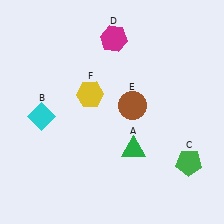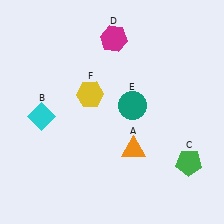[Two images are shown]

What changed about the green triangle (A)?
In Image 1, A is green. In Image 2, it changed to orange.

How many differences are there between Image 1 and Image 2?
There are 2 differences between the two images.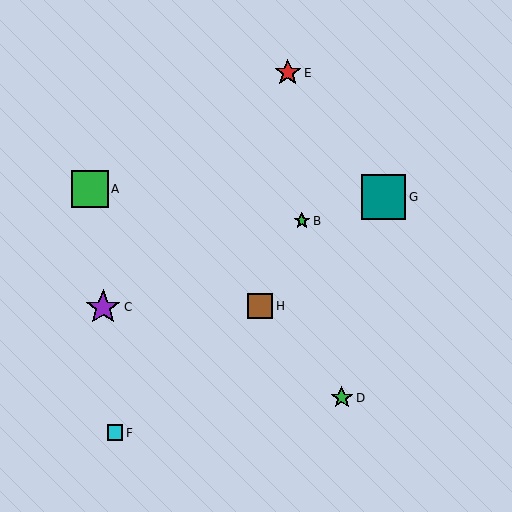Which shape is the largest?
The teal square (labeled G) is the largest.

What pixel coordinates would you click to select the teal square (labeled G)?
Click at (383, 197) to select the teal square G.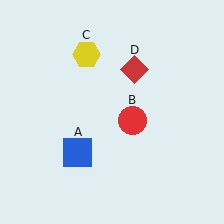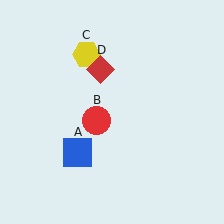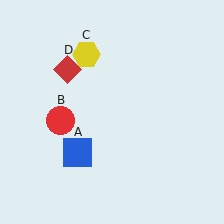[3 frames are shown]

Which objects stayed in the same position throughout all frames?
Blue square (object A) and yellow hexagon (object C) remained stationary.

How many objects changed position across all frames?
2 objects changed position: red circle (object B), red diamond (object D).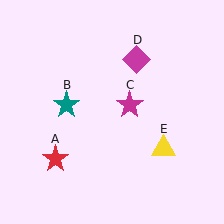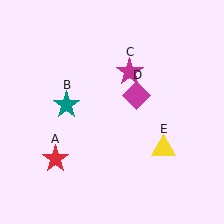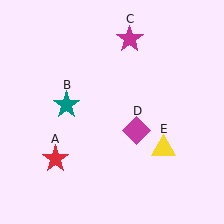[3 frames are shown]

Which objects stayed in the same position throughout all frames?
Red star (object A) and teal star (object B) and yellow triangle (object E) remained stationary.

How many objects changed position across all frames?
2 objects changed position: magenta star (object C), magenta diamond (object D).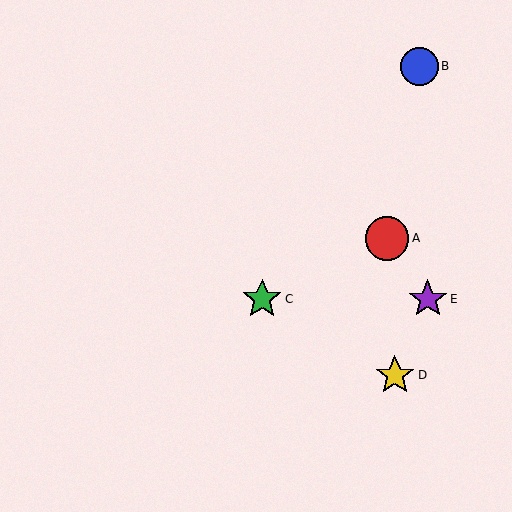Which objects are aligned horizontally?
Objects C, E are aligned horizontally.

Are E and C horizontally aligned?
Yes, both are at y≈299.